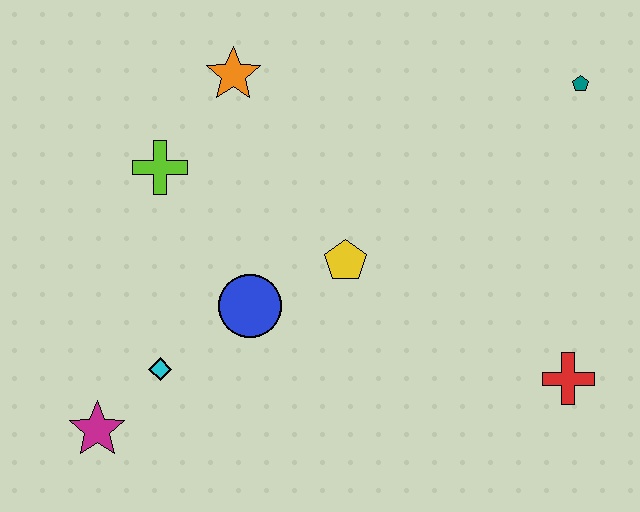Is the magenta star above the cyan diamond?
No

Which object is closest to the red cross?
The yellow pentagon is closest to the red cross.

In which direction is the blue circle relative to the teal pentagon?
The blue circle is to the left of the teal pentagon.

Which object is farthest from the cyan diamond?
The teal pentagon is farthest from the cyan diamond.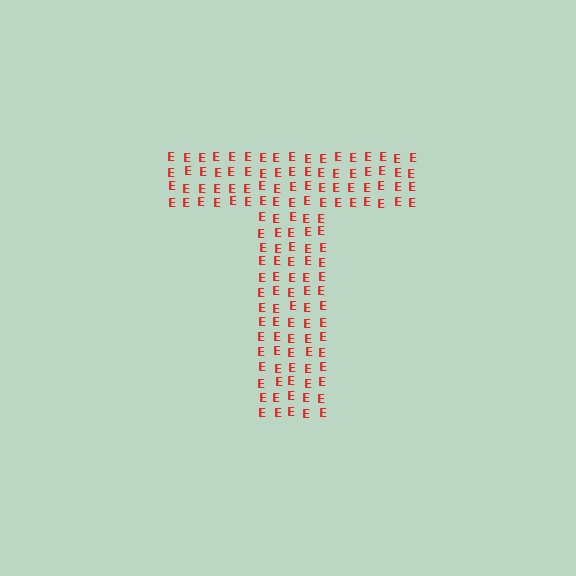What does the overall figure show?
The overall figure shows the letter T.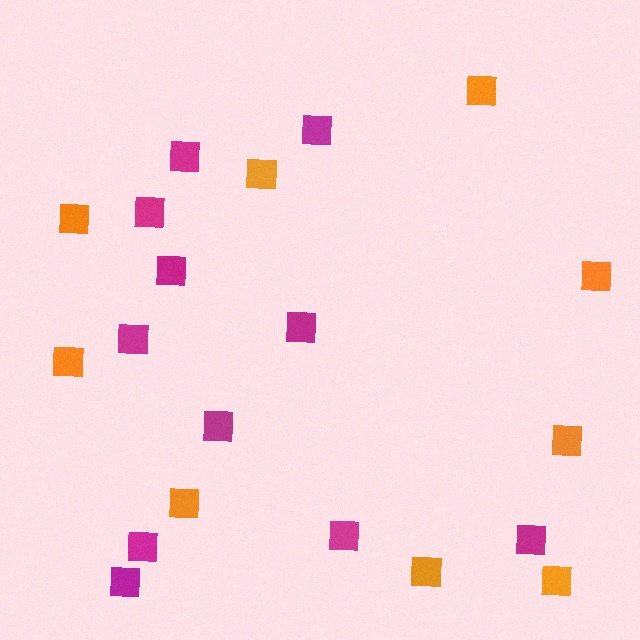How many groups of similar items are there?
There are 2 groups: one group of orange squares (9) and one group of magenta squares (11).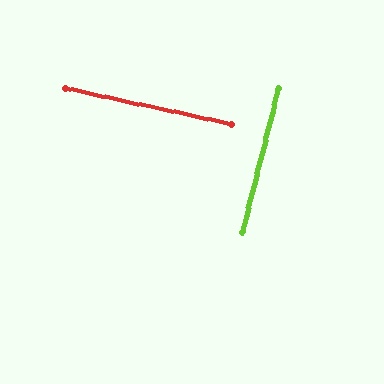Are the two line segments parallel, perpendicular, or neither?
Perpendicular — they meet at approximately 89°.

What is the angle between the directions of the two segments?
Approximately 89 degrees.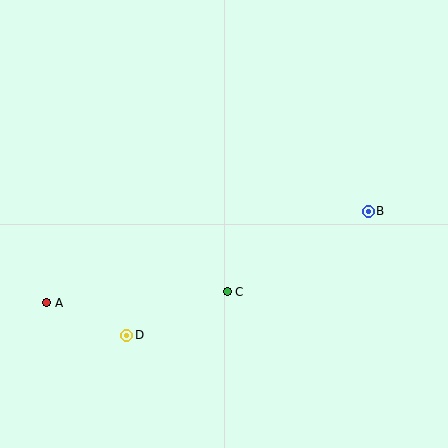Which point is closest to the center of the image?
Point C at (227, 292) is closest to the center.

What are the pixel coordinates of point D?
Point D is at (127, 335).